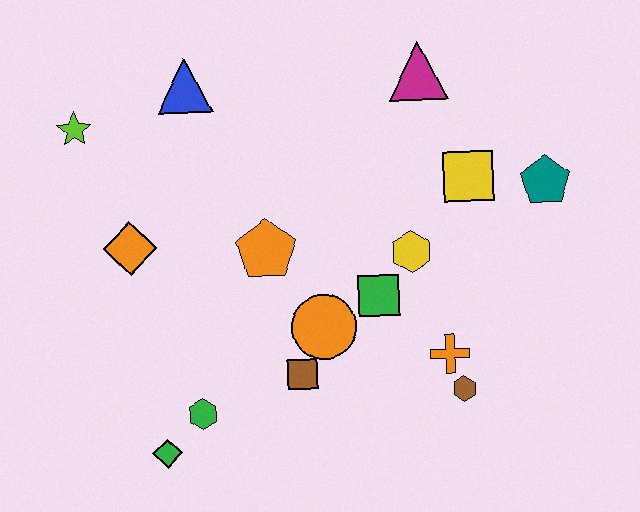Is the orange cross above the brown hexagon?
Yes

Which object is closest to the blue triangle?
The lime star is closest to the blue triangle.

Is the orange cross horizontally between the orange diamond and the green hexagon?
No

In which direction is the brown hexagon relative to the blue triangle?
The brown hexagon is below the blue triangle.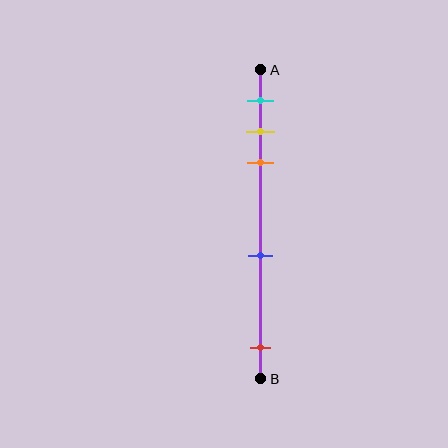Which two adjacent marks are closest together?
The yellow and orange marks are the closest adjacent pair.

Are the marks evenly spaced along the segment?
No, the marks are not evenly spaced.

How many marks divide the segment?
There are 5 marks dividing the segment.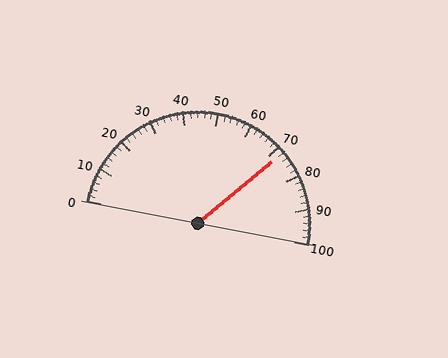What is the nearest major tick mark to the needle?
The nearest major tick mark is 70.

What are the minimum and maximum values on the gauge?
The gauge ranges from 0 to 100.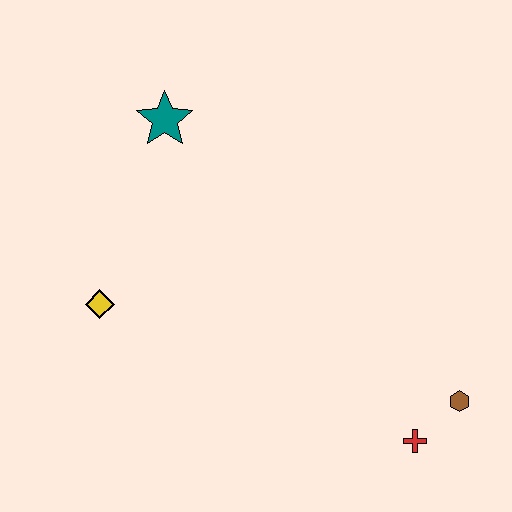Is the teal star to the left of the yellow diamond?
No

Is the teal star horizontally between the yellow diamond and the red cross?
Yes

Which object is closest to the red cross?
The brown hexagon is closest to the red cross.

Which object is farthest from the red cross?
The teal star is farthest from the red cross.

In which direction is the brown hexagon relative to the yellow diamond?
The brown hexagon is to the right of the yellow diamond.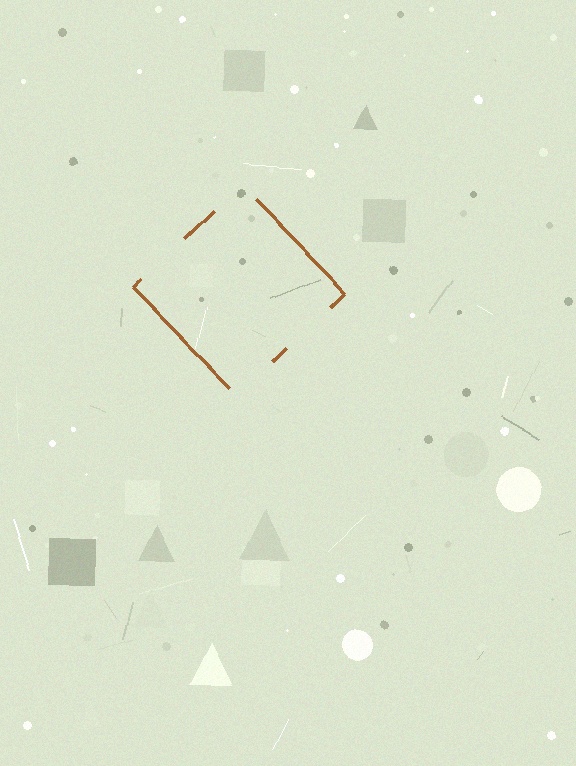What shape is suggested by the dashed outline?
The dashed outline suggests a diamond.